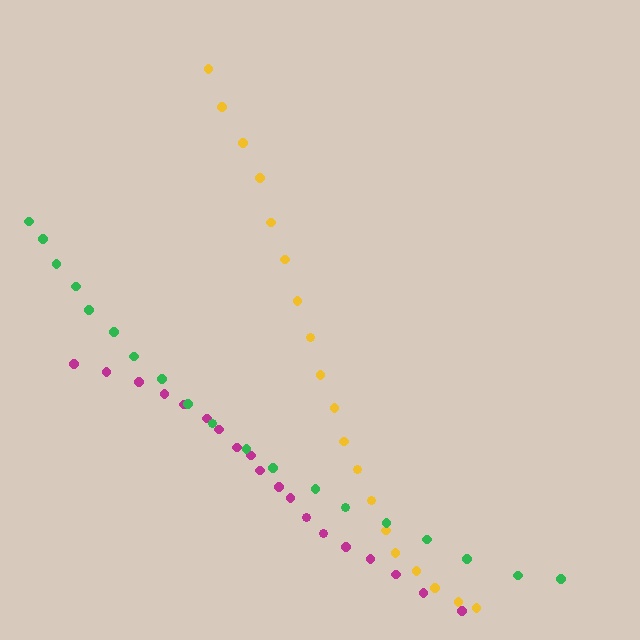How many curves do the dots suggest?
There are 3 distinct paths.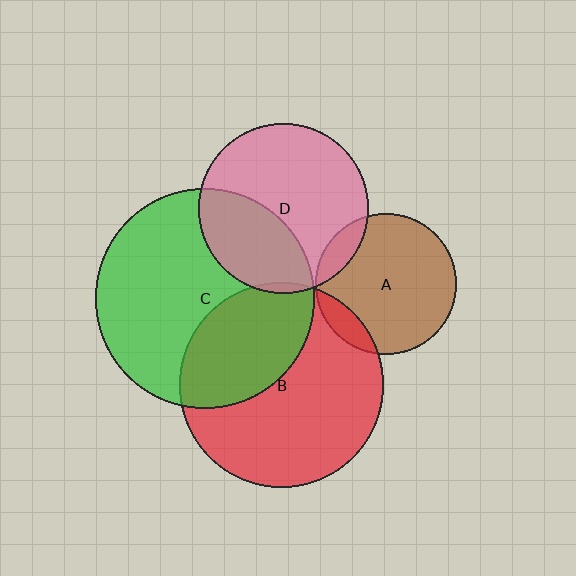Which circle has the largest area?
Circle C (green).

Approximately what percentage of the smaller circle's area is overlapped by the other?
Approximately 10%.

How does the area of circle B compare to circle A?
Approximately 2.1 times.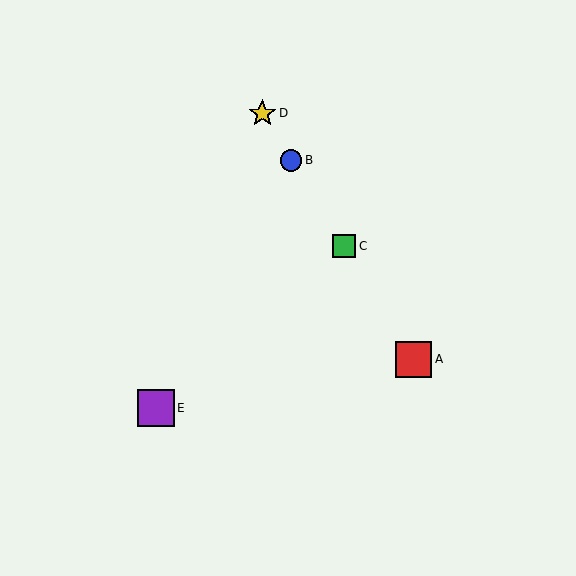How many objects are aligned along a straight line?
4 objects (A, B, C, D) are aligned along a straight line.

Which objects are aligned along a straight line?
Objects A, B, C, D are aligned along a straight line.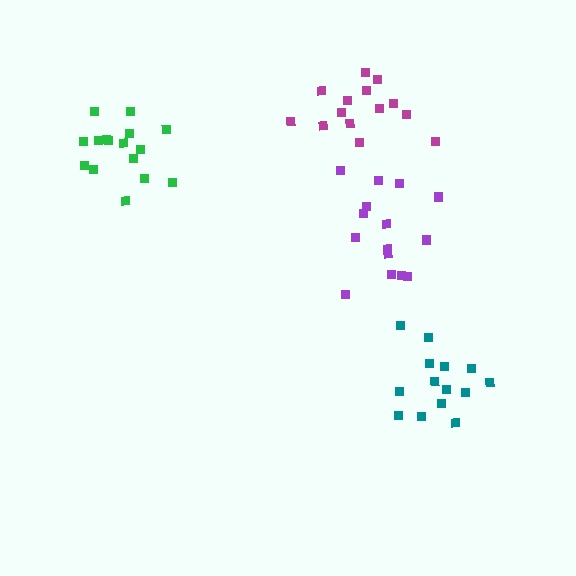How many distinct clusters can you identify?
There are 4 distinct clusters.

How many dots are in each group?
Group 1: 15 dots, Group 2: 14 dots, Group 3: 16 dots, Group 4: 14 dots (59 total).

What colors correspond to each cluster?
The clusters are colored: purple, teal, green, magenta.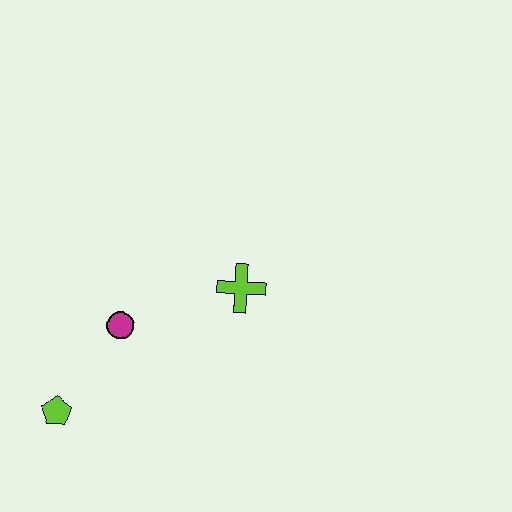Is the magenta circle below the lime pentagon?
No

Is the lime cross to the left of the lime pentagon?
No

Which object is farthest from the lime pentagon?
The lime cross is farthest from the lime pentagon.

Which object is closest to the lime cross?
The magenta circle is closest to the lime cross.